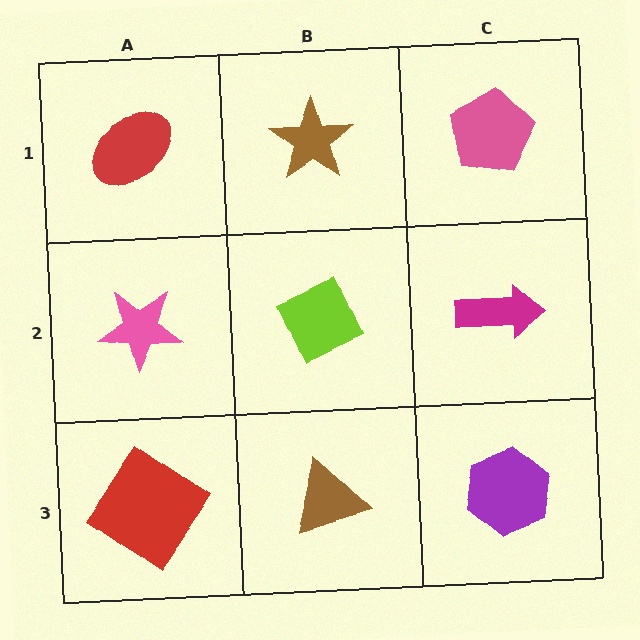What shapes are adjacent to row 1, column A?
A pink star (row 2, column A), a brown star (row 1, column B).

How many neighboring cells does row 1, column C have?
2.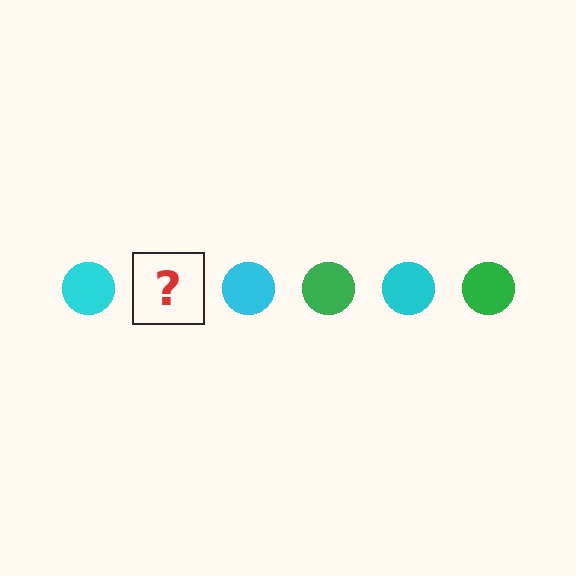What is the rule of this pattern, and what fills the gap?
The rule is that the pattern cycles through cyan, green circles. The gap should be filled with a green circle.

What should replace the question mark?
The question mark should be replaced with a green circle.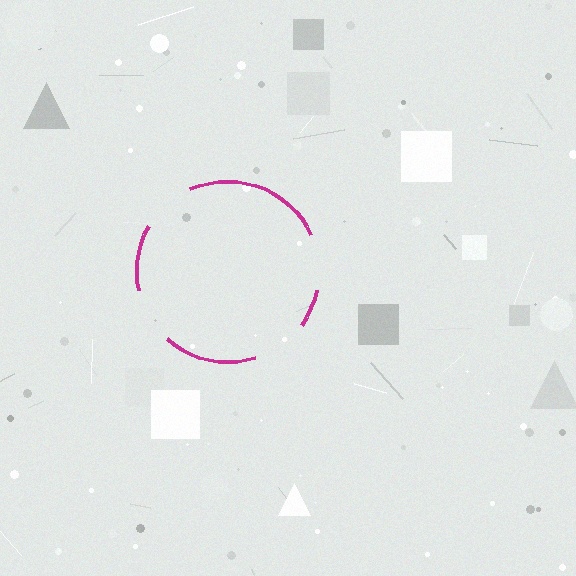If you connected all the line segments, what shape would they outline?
They would outline a circle.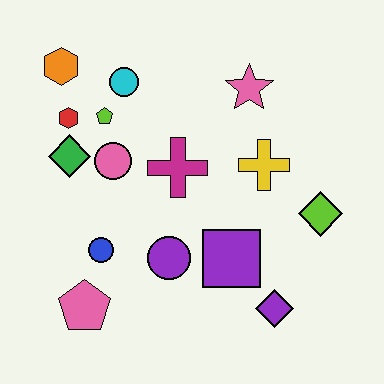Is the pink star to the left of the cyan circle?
No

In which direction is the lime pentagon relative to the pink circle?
The lime pentagon is above the pink circle.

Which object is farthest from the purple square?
The orange hexagon is farthest from the purple square.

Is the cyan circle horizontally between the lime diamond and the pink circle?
Yes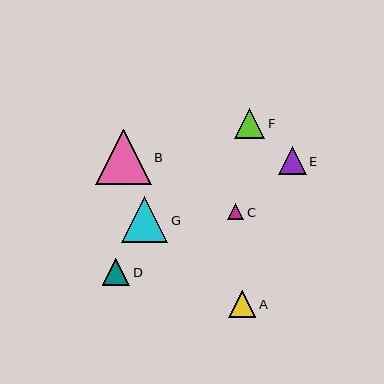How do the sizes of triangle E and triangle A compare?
Triangle E and triangle A are approximately the same size.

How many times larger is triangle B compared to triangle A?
Triangle B is approximately 2.1 times the size of triangle A.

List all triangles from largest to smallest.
From largest to smallest: B, G, F, E, D, A, C.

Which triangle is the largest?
Triangle B is the largest with a size of approximately 56 pixels.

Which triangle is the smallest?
Triangle C is the smallest with a size of approximately 16 pixels.